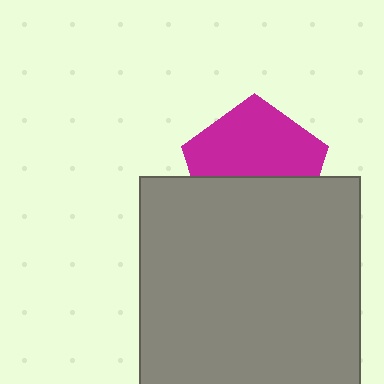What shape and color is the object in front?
The object in front is a gray square.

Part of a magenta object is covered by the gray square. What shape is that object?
It is a pentagon.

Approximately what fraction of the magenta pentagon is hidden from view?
Roughly 45% of the magenta pentagon is hidden behind the gray square.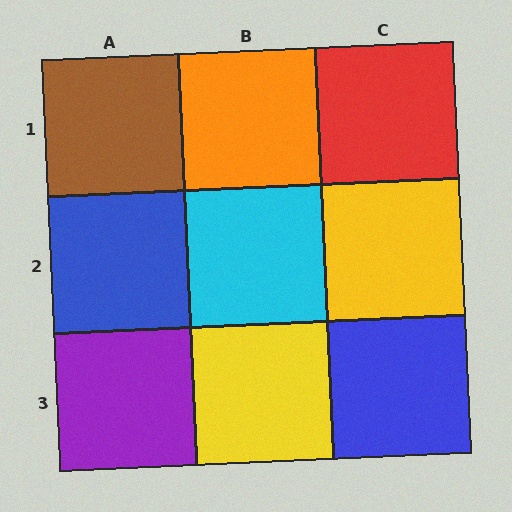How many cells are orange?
1 cell is orange.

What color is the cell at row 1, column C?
Red.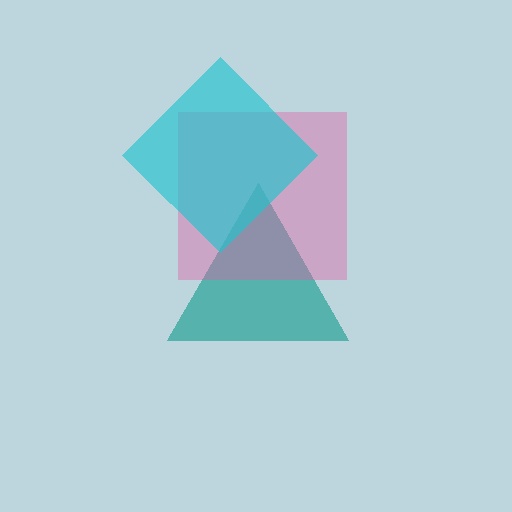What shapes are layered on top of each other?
The layered shapes are: a teal triangle, a pink square, a cyan diamond.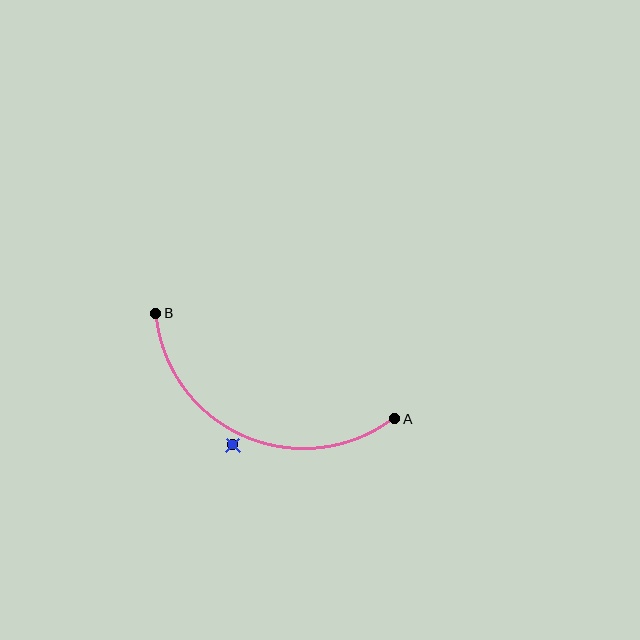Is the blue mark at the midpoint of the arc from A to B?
No — the blue mark does not lie on the arc at all. It sits slightly outside the curve.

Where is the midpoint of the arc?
The arc midpoint is the point on the curve farthest from the straight line joining A and B. It sits below that line.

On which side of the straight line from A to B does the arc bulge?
The arc bulges below the straight line connecting A and B.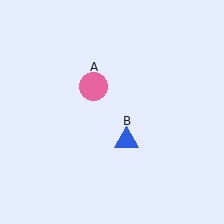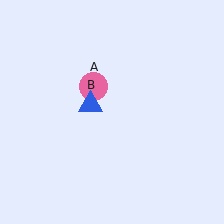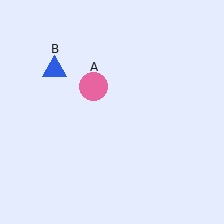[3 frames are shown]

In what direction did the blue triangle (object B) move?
The blue triangle (object B) moved up and to the left.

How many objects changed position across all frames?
1 object changed position: blue triangle (object B).